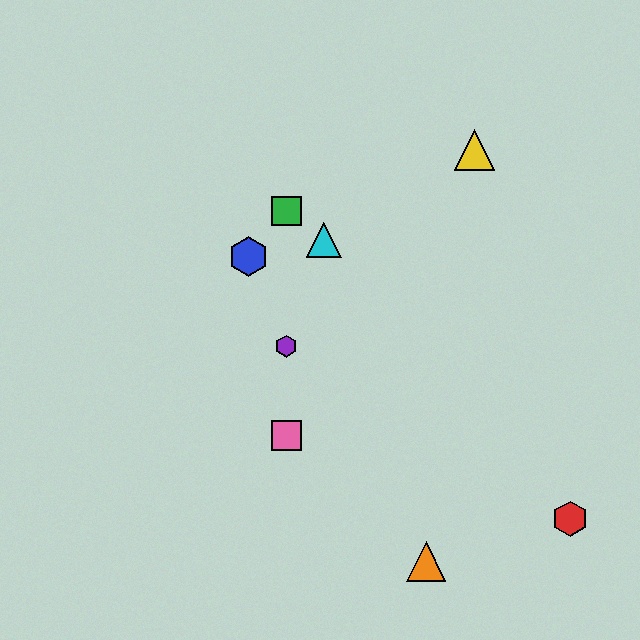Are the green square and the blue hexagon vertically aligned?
No, the green square is at x≈286 and the blue hexagon is at x≈249.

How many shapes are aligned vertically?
3 shapes (the green square, the purple hexagon, the pink square) are aligned vertically.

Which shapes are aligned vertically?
The green square, the purple hexagon, the pink square are aligned vertically.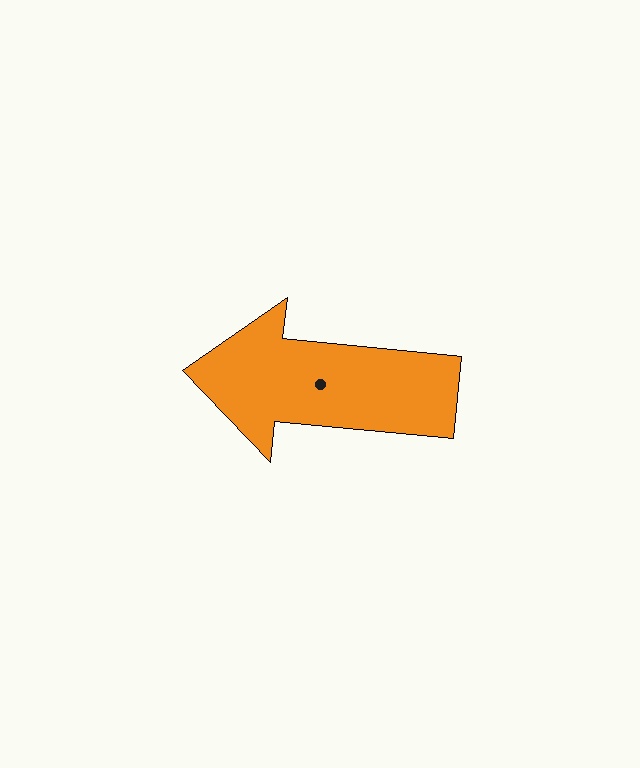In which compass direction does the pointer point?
West.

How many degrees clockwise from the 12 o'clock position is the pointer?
Approximately 276 degrees.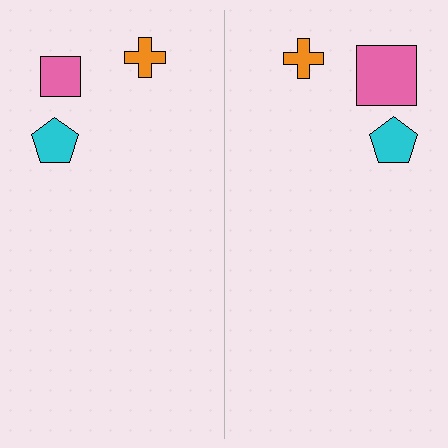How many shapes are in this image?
There are 6 shapes in this image.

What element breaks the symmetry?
The pink square on the right side has a different size than its mirror counterpart.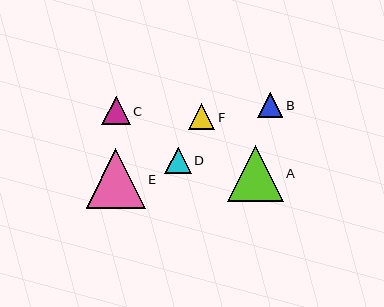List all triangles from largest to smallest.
From largest to smallest: E, A, C, D, F, B.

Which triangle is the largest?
Triangle E is the largest with a size of approximately 59 pixels.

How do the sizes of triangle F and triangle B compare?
Triangle F and triangle B are approximately the same size.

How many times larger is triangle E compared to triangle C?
Triangle E is approximately 2.1 times the size of triangle C.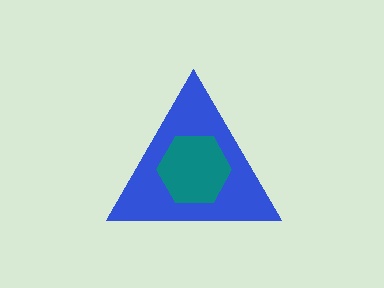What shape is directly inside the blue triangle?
The teal hexagon.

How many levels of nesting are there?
2.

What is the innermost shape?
The teal hexagon.